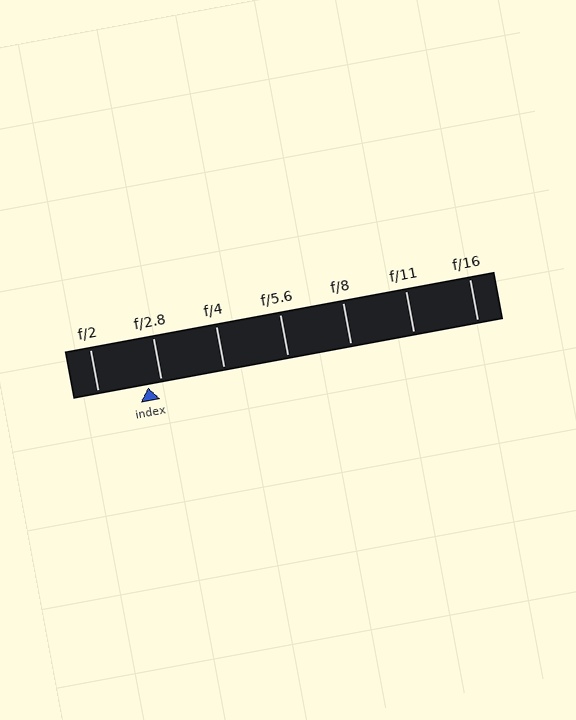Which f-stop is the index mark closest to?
The index mark is closest to f/2.8.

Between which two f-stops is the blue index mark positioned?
The index mark is between f/2 and f/2.8.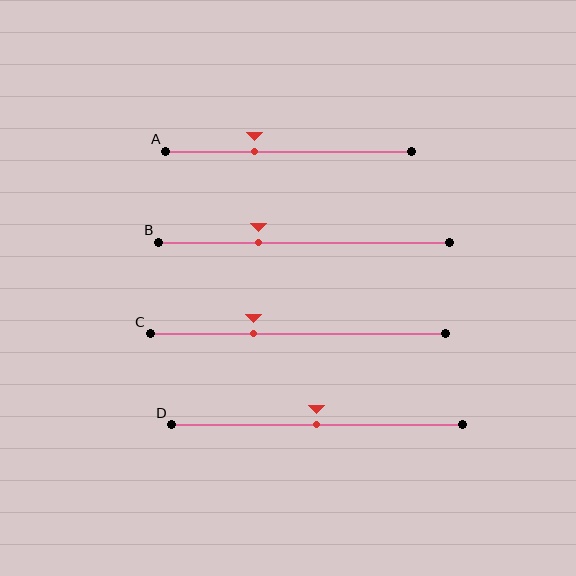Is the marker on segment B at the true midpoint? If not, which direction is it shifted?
No, the marker on segment B is shifted to the left by about 16% of the segment length.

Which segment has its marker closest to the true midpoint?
Segment D has its marker closest to the true midpoint.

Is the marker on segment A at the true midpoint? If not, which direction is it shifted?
No, the marker on segment A is shifted to the left by about 14% of the segment length.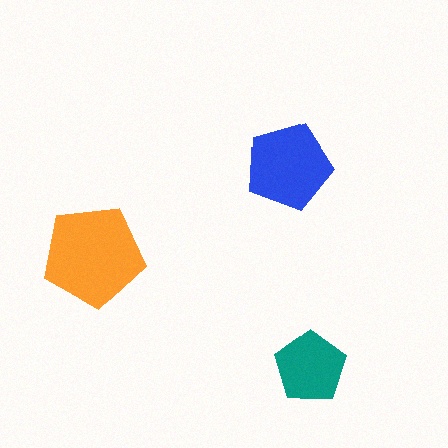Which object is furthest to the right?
The teal pentagon is rightmost.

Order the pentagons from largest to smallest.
the orange one, the blue one, the teal one.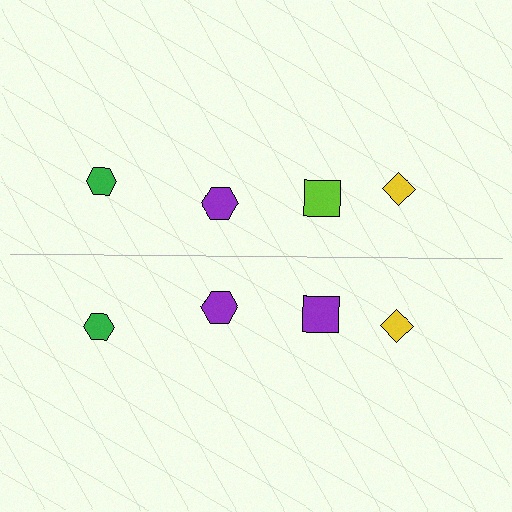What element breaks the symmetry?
The purple square on the bottom side breaks the symmetry — its mirror counterpart is lime.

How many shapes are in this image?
There are 8 shapes in this image.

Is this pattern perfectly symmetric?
No, the pattern is not perfectly symmetric. The purple square on the bottom side breaks the symmetry — its mirror counterpart is lime.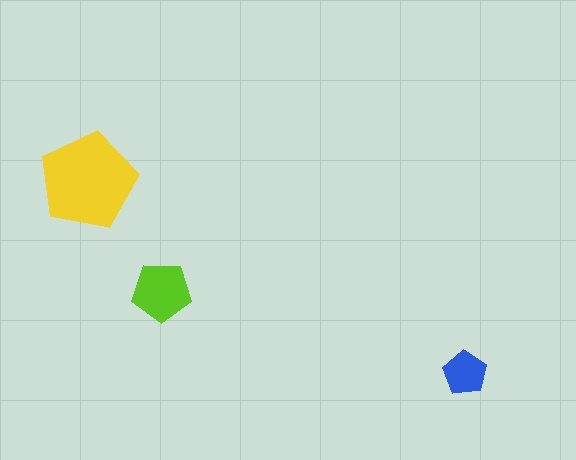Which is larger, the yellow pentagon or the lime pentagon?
The yellow one.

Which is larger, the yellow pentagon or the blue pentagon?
The yellow one.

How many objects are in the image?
There are 3 objects in the image.